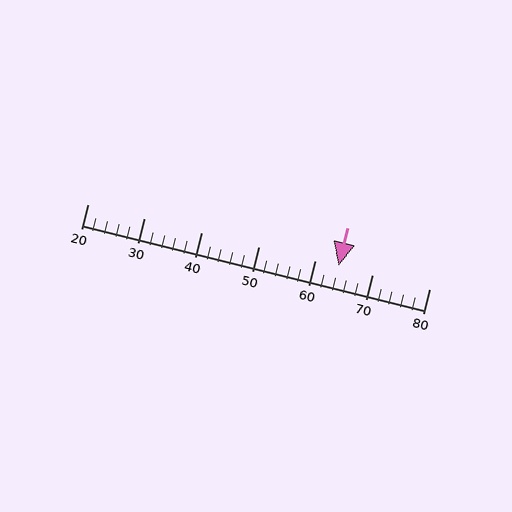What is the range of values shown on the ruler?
The ruler shows values from 20 to 80.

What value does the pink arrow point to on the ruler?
The pink arrow points to approximately 64.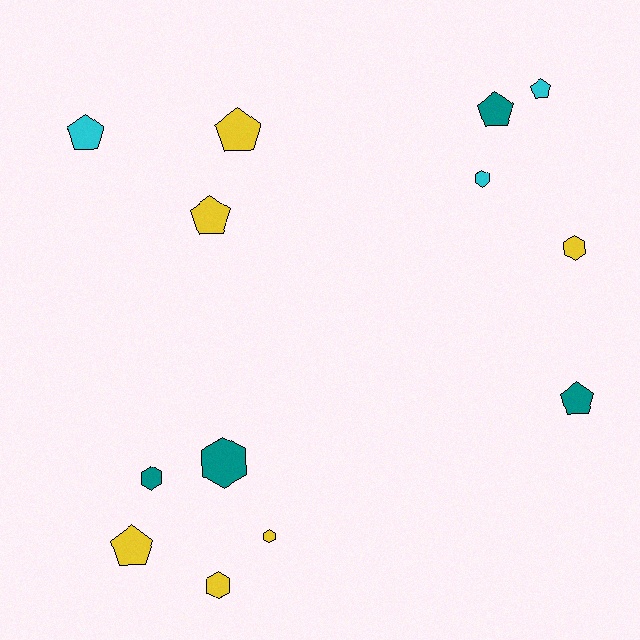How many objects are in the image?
There are 13 objects.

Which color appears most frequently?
Yellow, with 6 objects.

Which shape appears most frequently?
Pentagon, with 7 objects.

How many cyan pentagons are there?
There are 2 cyan pentagons.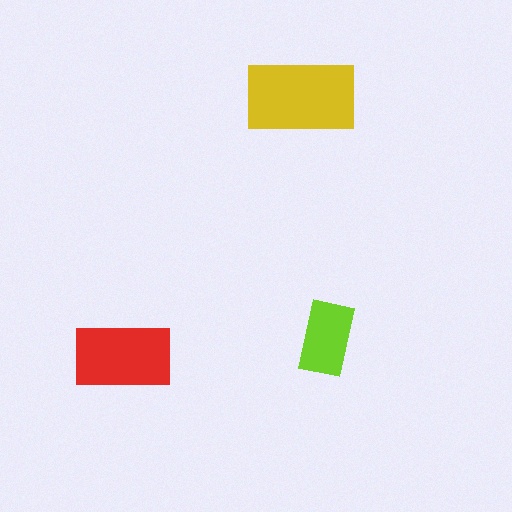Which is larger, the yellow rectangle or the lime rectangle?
The yellow one.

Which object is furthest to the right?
The lime rectangle is rightmost.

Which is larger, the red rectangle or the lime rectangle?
The red one.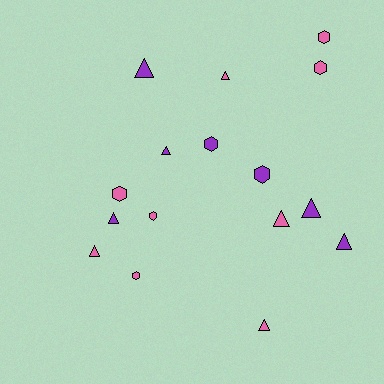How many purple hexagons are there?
There are 2 purple hexagons.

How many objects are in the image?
There are 16 objects.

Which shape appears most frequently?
Triangle, with 9 objects.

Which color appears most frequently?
Pink, with 9 objects.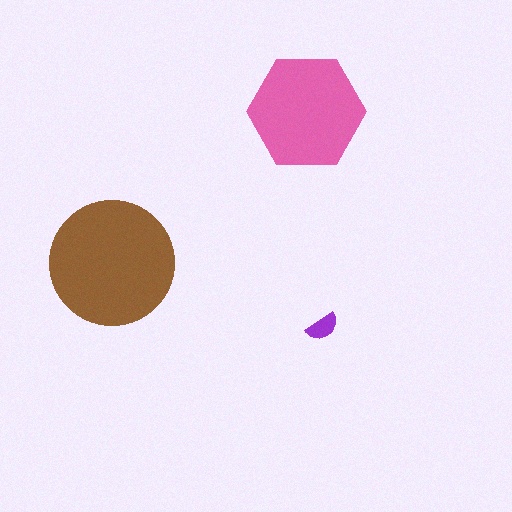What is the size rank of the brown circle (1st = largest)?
1st.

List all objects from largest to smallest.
The brown circle, the pink hexagon, the purple semicircle.